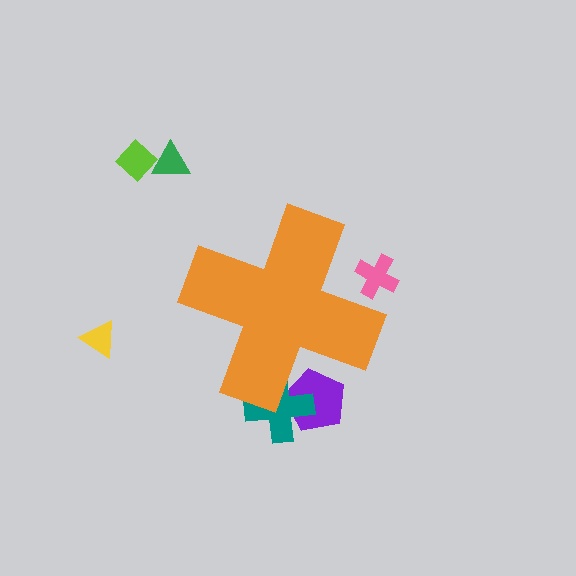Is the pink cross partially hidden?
Yes, the pink cross is partially hidden behind the orange cross.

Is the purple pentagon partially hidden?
Yes, the purple pentagon is partially hidden behind the orange cross.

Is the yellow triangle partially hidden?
No, the yellow triangle is fully visible.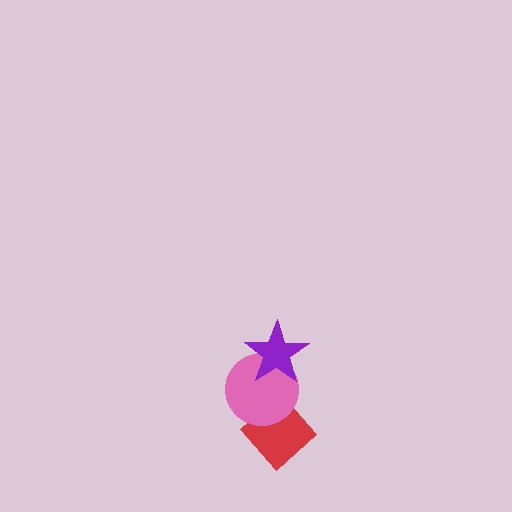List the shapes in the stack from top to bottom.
From top to bottom: the purple star, the pink circle, the red diamond.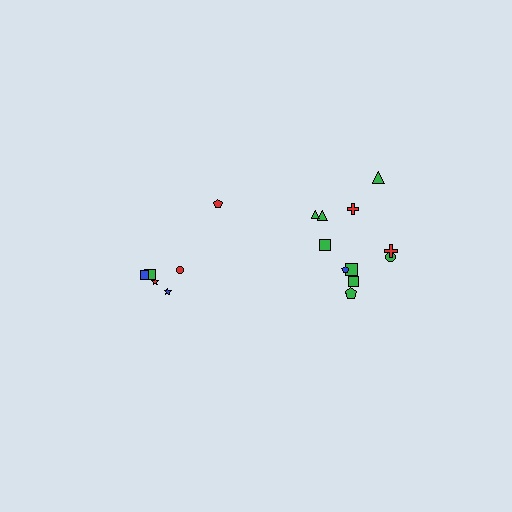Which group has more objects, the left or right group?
The right group.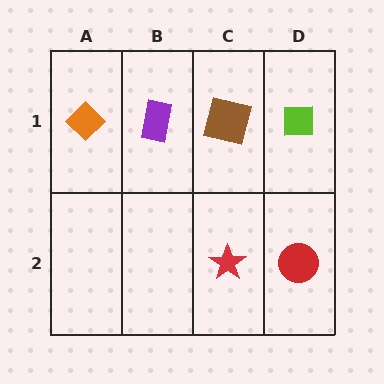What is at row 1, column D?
A lime square.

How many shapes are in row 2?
2 shapes.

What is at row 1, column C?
A brown square.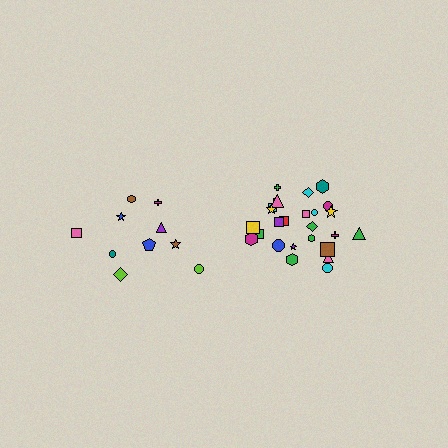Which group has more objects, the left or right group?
The right group.